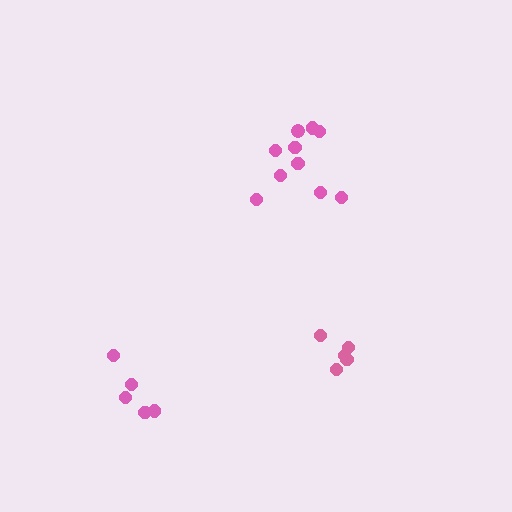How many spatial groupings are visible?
There are 3 spatial groupings.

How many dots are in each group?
Group 1: 5 dots, Group 2: 5 dots, Group 3: 10 dots (20 total).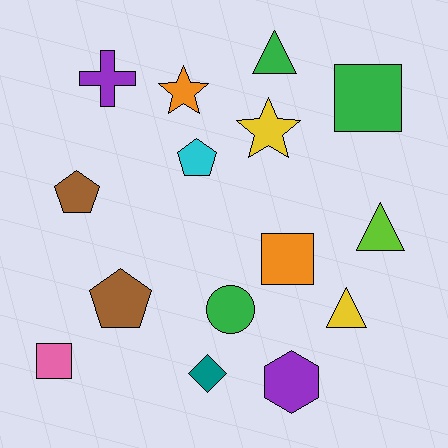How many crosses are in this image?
There is 1 cross.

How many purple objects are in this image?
There are 2 purple objects.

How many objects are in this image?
There are 15 objects.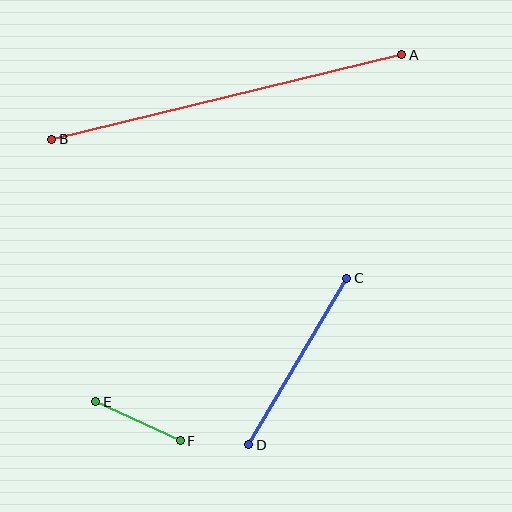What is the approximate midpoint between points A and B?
The midpoint is at approximately (227, 97) pixels.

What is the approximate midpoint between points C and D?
The midpoint is at approximately (298, 362) pixels.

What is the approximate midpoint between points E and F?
The midpoint is at approximately (138, 421) pixels.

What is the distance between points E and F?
The distance is approximately 93 pixels.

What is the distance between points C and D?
The distance is approximately 193 pixels.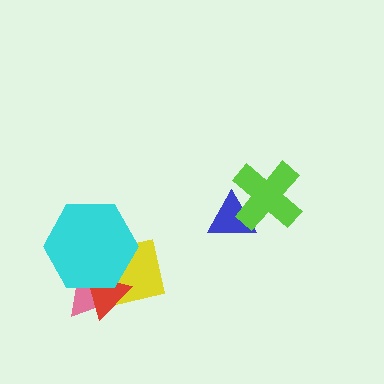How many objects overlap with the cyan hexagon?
3 objects overlap with the cyan hexagon.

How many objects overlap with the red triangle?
3 objects overlap with the red triangle.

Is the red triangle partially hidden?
Yes, it is partially covered by another shape.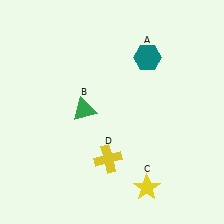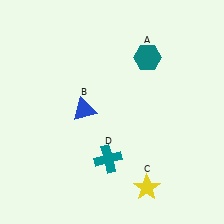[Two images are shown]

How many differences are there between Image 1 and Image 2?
There are 2 differences between the two images.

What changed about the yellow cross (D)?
In Image 1, D is yellow. In Image 2, it changed to teal.